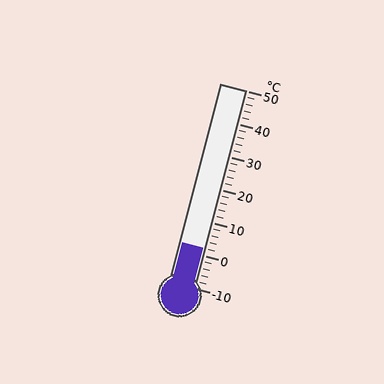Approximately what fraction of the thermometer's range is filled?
The thermometer is filled to approximately 20% of its range.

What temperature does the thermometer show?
The thermometer shows approximately 2°C.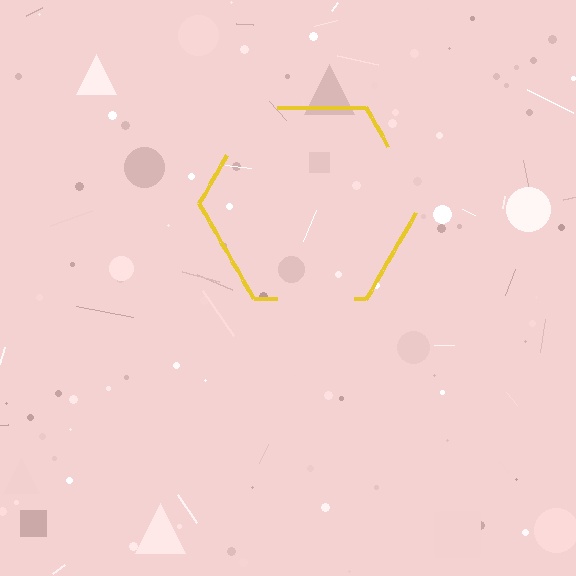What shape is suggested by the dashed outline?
The dashed outline suggests a hexagon.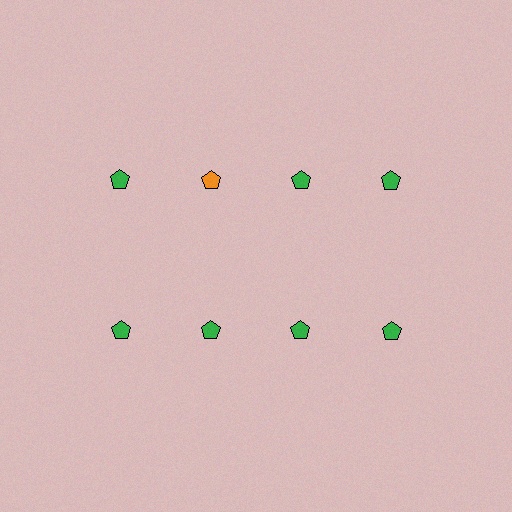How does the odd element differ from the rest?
It has a different color: orange instead of green.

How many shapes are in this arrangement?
There are 8 shapes arranged in a grid pattern.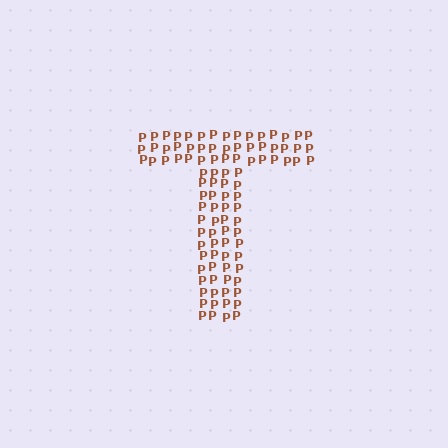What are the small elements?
The small elements are letter P's.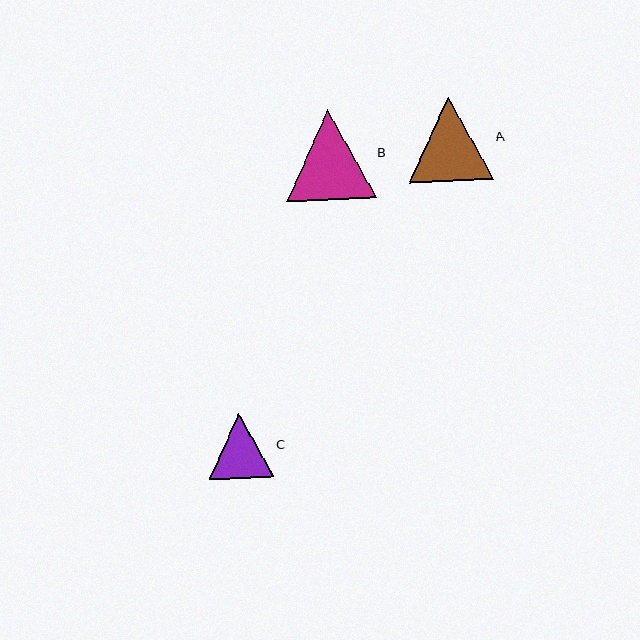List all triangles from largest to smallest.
From largest to smallest: B, A, C.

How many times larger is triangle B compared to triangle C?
Triangle B is approximately 1.4 times the size of triangle C.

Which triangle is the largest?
Triangle B is the largest with a size of approximately 90 pixels.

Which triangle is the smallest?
Triangle C is the smallest with a size of approximately 65 pixels.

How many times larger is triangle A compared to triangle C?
Triangle A is approximately 1.3 times the size of triangle C.